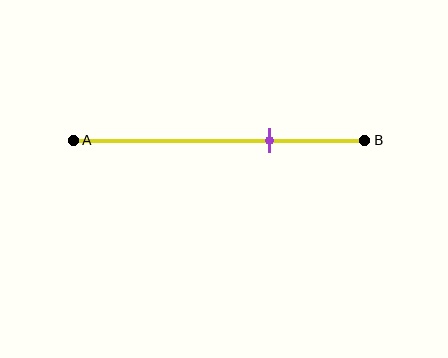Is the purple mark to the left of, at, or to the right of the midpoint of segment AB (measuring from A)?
The purple mark is to the right of the midpoint of segment AB.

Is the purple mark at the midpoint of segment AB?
No, the mark is at about 65% from A, not at the 50% midpoint.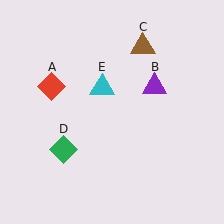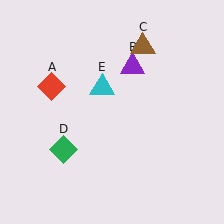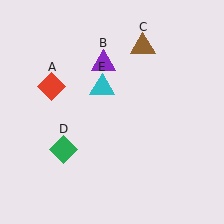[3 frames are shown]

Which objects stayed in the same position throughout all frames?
Red diamond (object A) and brown triangle (object C) and green diamond (object D) and cyan triangle (object E) remained stationary.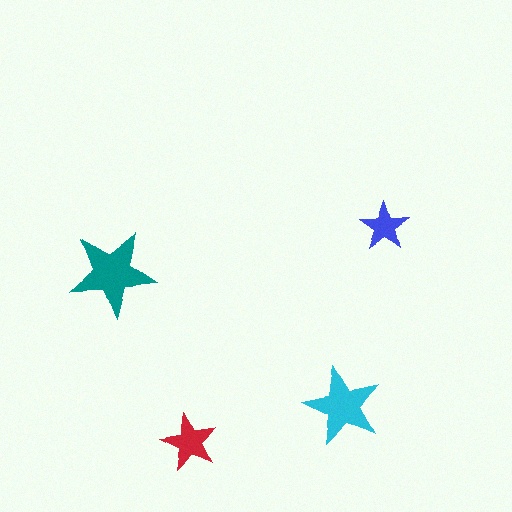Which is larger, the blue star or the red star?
The red one.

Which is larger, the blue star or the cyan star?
The cyan one.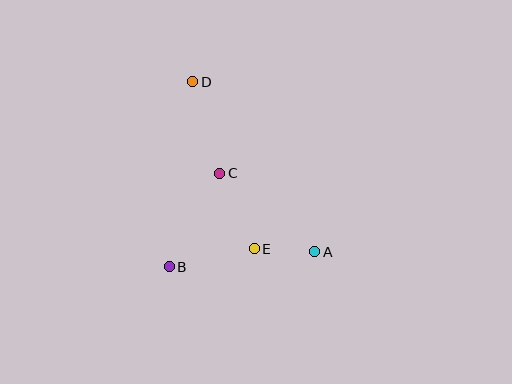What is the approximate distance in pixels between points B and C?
The distance between B and C is approximately 106 pixels.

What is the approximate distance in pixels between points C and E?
The distance between C and E is approximately 83 pixels.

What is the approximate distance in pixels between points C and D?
The distance between C and D is approximately 95 pixels.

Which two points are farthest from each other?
Points A and D are farthest from each other.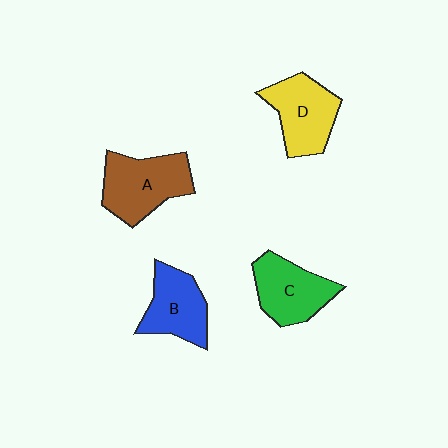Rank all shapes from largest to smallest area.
From largest to smallest: A (brown), D (yellow), C (green), B (blue).